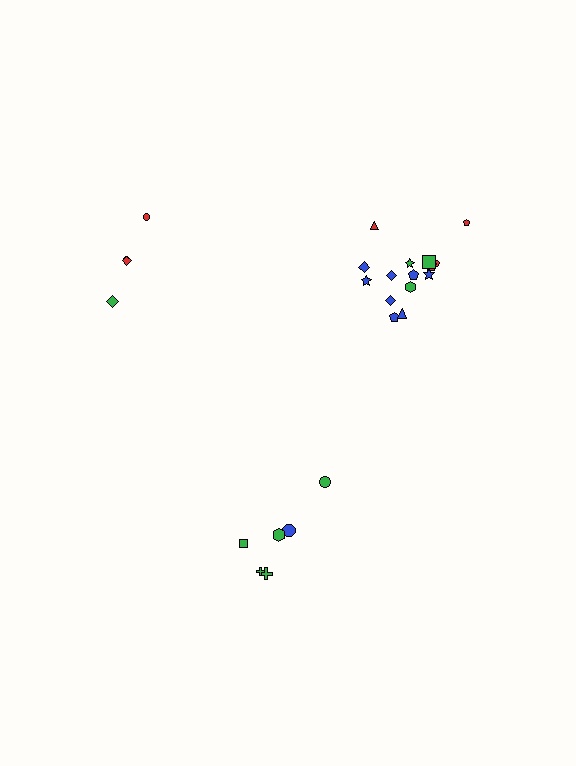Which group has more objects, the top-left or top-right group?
The top-right group.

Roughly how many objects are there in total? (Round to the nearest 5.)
Roughly 25 objects in total.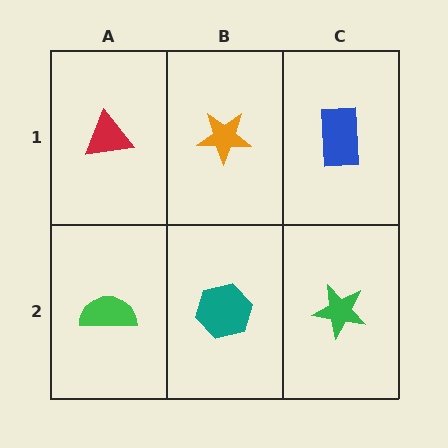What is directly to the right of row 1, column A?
An orange star.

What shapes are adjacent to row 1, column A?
A green semicircle (row 2, column A), an orange star (row 1, column B).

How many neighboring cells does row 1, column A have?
2.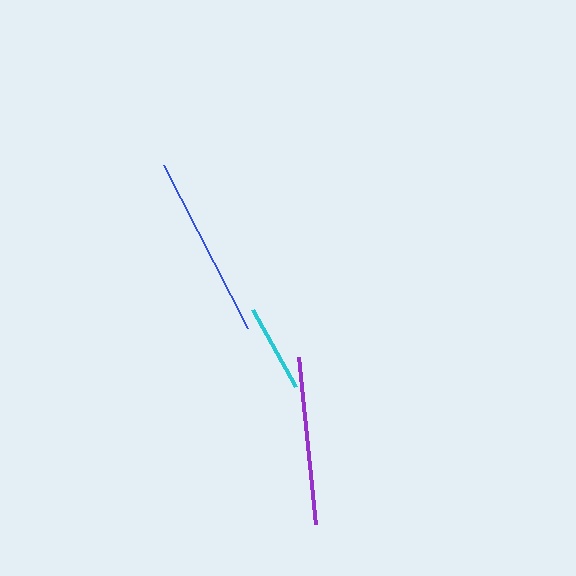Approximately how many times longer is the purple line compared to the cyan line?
The purple line is approximately 1.9 times the length of the cyan line.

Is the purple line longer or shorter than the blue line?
The blue line is longer than the purple line.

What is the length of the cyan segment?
The cyan segment is approximately 88 pixels long.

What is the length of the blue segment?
The blue segment is approximately 184 pixels long.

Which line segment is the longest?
The blue line is the longest at approximately 184 pixels.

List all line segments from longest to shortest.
From longest to shortest: blue, purple, cyan.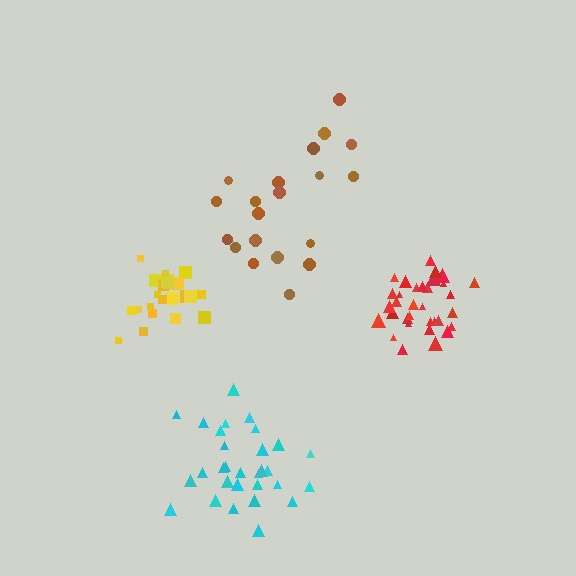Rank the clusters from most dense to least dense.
red, yellow, cyan, brown.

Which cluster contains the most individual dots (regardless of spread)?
Red (33).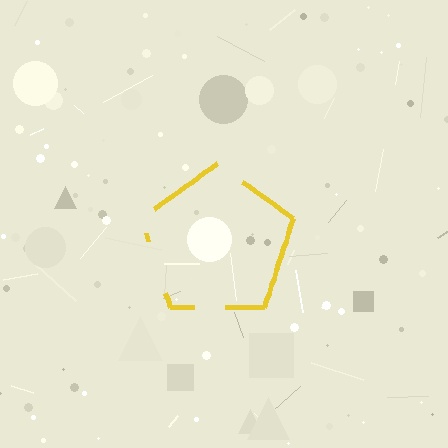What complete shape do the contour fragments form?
The contour fragments form a pentagon.